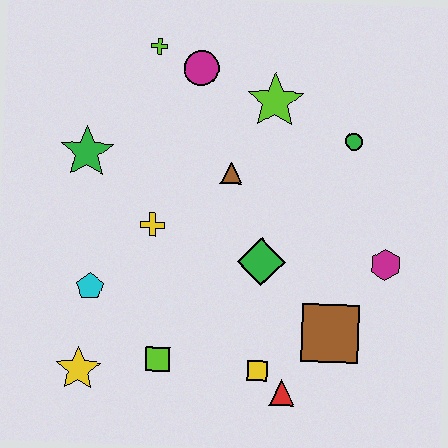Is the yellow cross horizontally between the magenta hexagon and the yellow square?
No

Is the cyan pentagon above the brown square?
Yes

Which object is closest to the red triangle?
The yellow square is closest to the red triangle.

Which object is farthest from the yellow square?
The lime cross is farthest from the yellow square.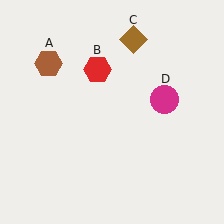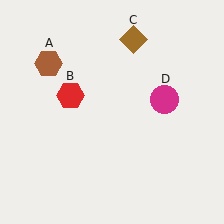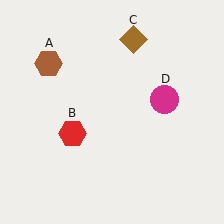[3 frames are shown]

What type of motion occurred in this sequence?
The red hexagon (object B) rotated counterclockwise around the center of the scene.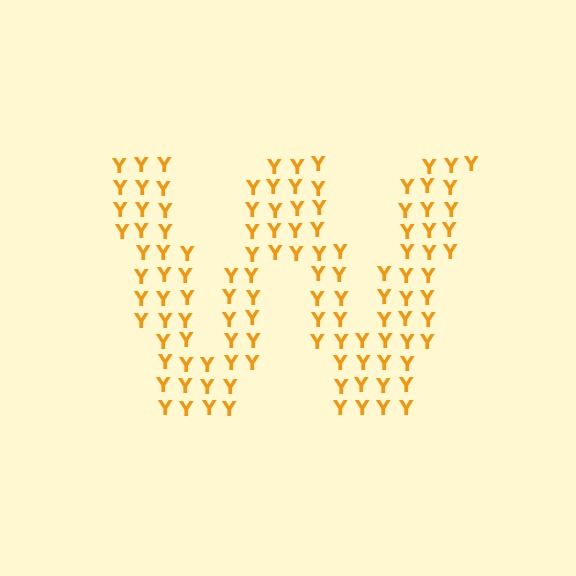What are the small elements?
The small elements are letter Y's.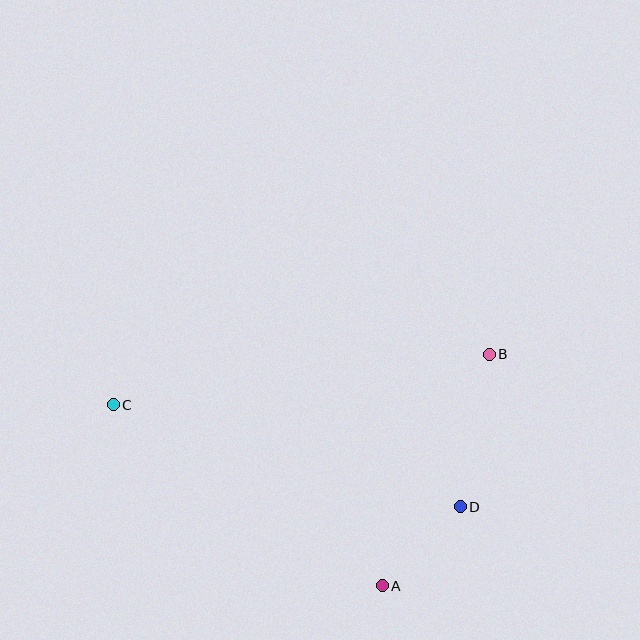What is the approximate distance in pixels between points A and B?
The distance between A and B is approximately 255 pixels.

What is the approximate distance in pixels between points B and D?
The distance between B and D is approximately 155 pixels.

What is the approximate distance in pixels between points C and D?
The distance between C and D is approximately 362 pixels.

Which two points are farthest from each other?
Points B and C are farthest from each other.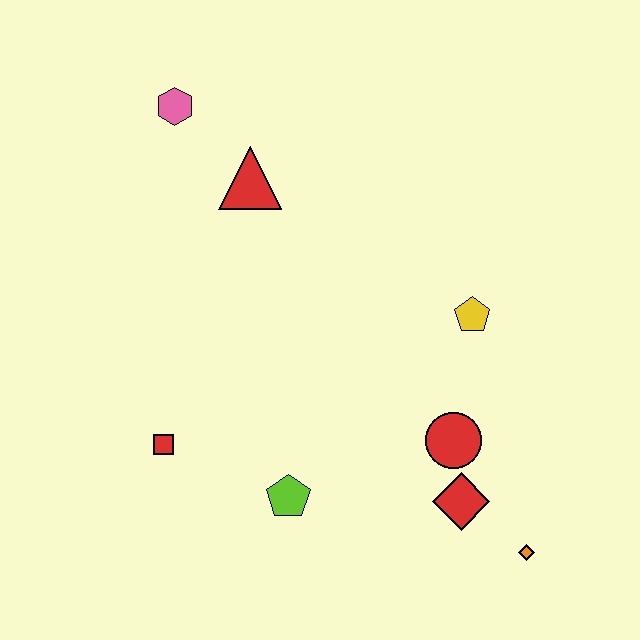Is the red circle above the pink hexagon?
No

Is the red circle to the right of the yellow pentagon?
No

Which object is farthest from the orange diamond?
The pink hexagon is farthest from the orange diamond.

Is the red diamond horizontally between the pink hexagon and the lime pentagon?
No